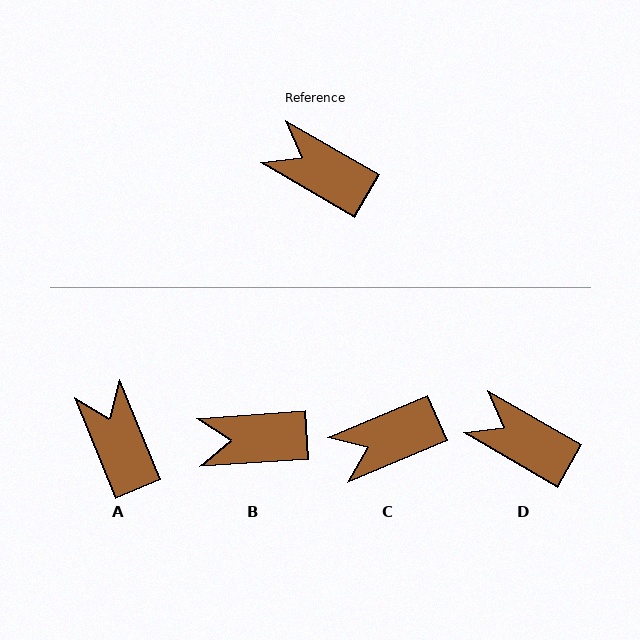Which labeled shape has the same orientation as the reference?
D.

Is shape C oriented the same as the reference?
No, it is off by about 53 degrees.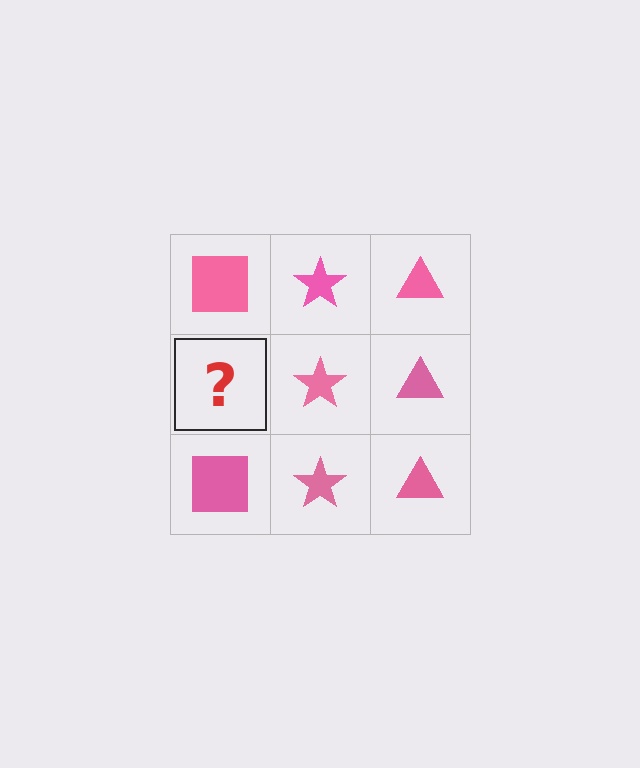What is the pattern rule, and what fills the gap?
The rule is that each column has a consistent shape. The gap should be filled with a pink square.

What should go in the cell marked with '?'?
The missing cell should contain a pink square.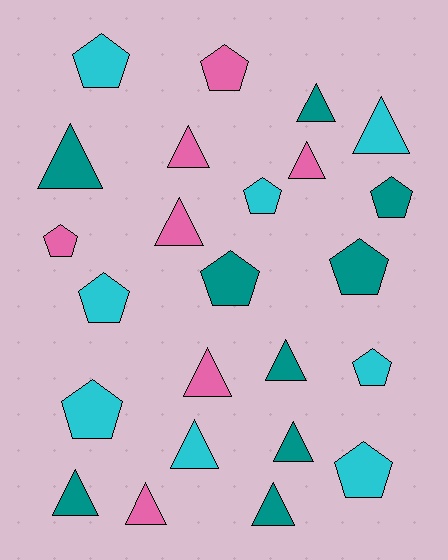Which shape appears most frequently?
Triangle, with 13 objects.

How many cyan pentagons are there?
There are 6 cyan pentagons.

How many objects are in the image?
There are 24 objects.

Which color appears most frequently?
Teal, with 9 objects.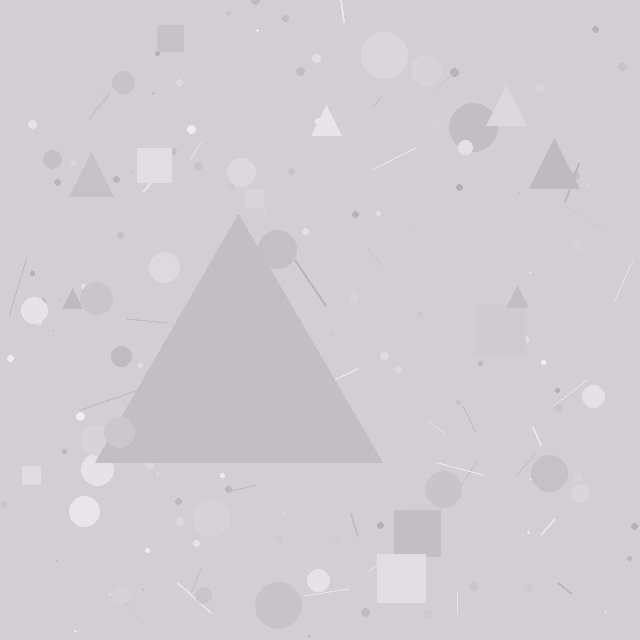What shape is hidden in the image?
A triangle is hidden in the image.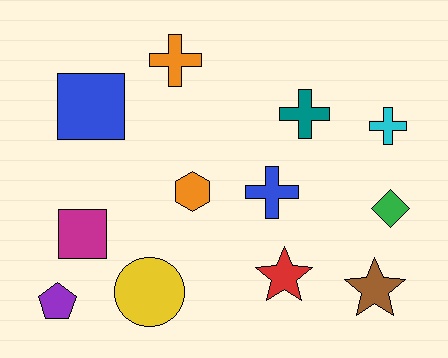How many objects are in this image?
There are 12 objects.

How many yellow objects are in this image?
There is 1 yellow object.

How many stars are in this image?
There are 2 stars.